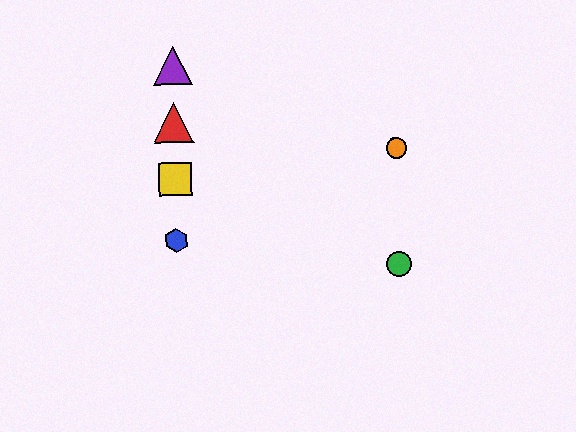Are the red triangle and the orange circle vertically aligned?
No, the red triangle is at x≈174 and the orange circle is at x≈396.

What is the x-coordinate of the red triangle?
The red triangle is at x≈174.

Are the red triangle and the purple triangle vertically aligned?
Yes, both are at x≈174.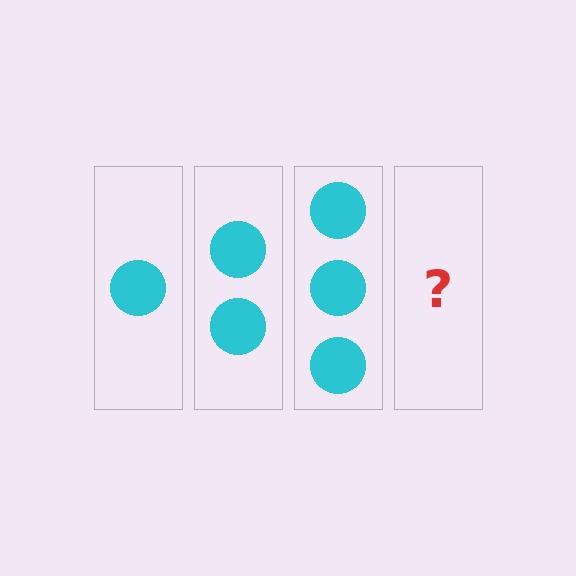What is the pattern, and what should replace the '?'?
The pattern is that each step adds one more circle. The '?' should be 4 circles.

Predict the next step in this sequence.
The next step is 4 circles.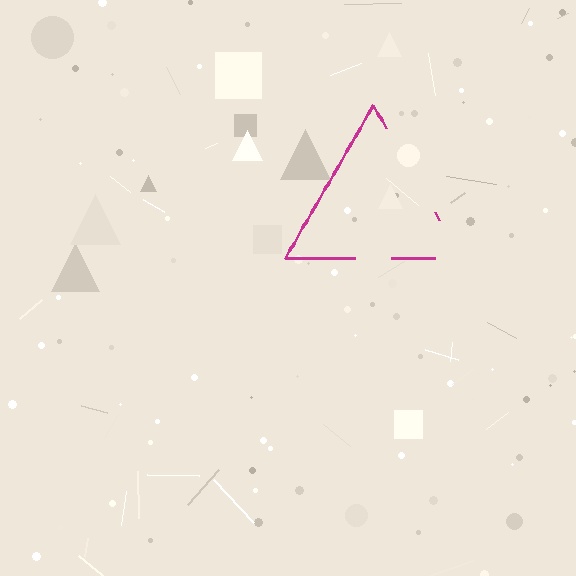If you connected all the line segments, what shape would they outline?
They would outline a triangle.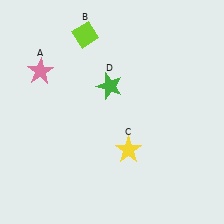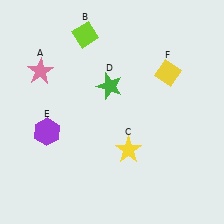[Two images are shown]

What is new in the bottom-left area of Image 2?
A purple hexagon (E) was added in the bottom-left area of Image 2.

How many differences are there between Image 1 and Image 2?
There are 2 differences between the two images.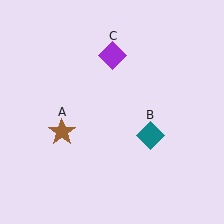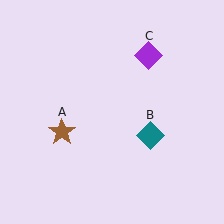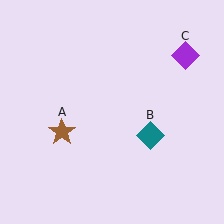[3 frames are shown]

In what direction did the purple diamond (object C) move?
The purple diamond (object C) moved right.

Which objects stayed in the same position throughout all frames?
Brown star (object A) and teal diamond (object B) remained stationary.